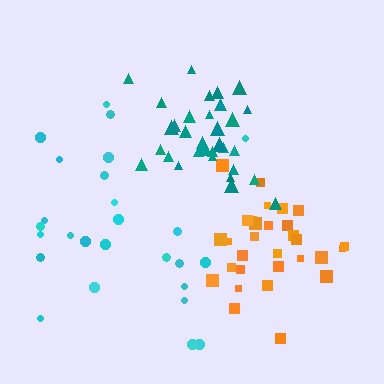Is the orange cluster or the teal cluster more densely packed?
Teal.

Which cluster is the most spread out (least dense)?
Cyan.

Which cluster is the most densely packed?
Teal.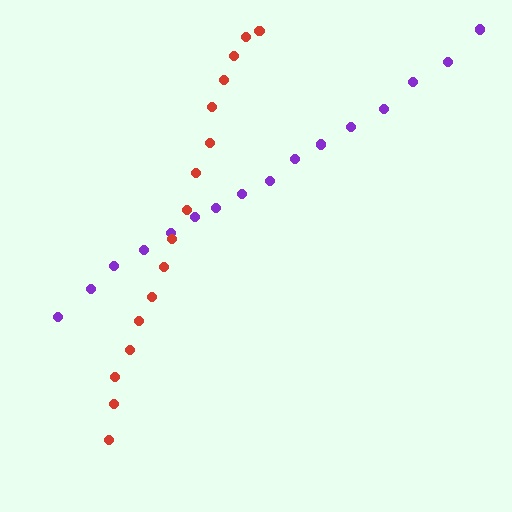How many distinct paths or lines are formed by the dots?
There are 2 distinct paths.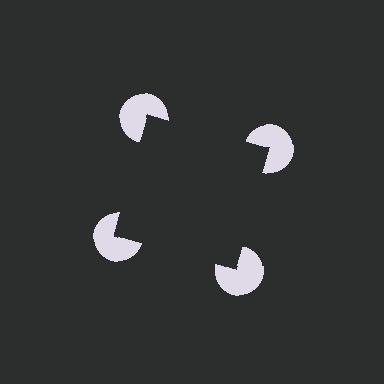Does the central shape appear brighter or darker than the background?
It typically appears slightly darker than the background, even though no actual brightness change is drawn.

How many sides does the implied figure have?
4 sides.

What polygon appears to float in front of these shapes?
An illusory square — its edges are inferred from the aligned wedge cuts in the pac-man discs, not physically drawn.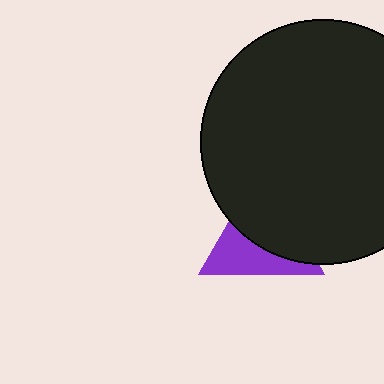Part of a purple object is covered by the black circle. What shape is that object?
It is a triangle.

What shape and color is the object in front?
The object in front is a black circle.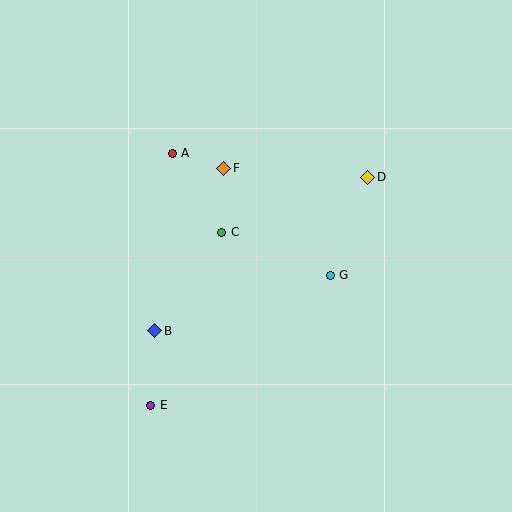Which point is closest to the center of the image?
Point C at (222, 232) is closest to the center.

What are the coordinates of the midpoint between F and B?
The midpoint between F and B is at (189, 250).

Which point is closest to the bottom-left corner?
Point E is closest to the bottom-left corner.